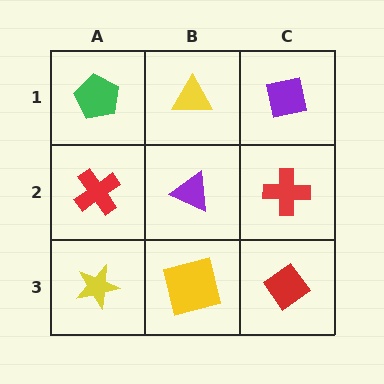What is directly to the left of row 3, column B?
A yellow star.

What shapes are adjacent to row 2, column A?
A green pentagon (row 1, column A), a yellow star (row 3, column A), a purple triangle (row 2, column B).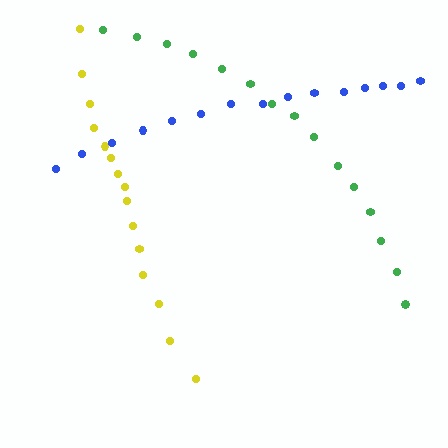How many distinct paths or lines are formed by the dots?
There are 3 distinct paths.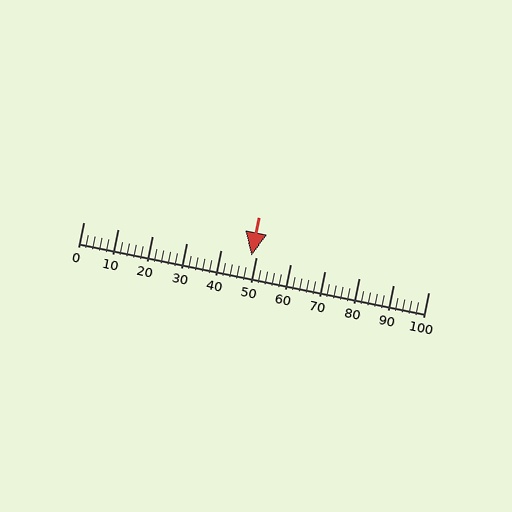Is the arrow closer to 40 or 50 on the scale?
The arrow is closer to 50.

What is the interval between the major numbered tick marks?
The major tick marks are spaced 10 units apart.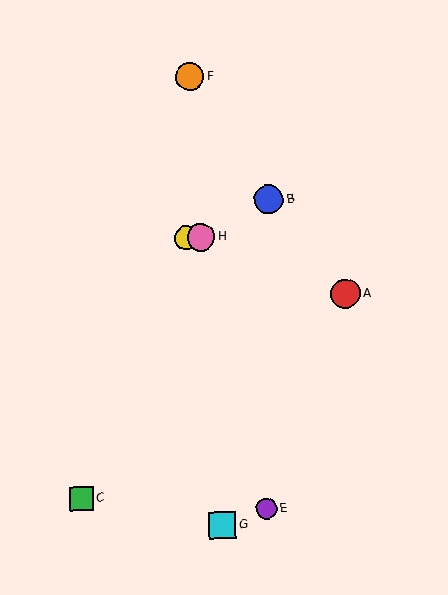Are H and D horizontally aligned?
Yes, both are at y≈237.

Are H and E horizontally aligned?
No, H is at y≈237 and E is at y≈509.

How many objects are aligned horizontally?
2 objects (D, H) are aligned horizontally.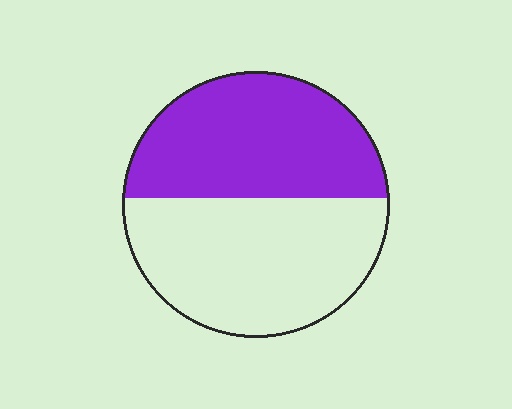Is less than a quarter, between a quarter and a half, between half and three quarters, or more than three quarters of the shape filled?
Between a quarter and a half.